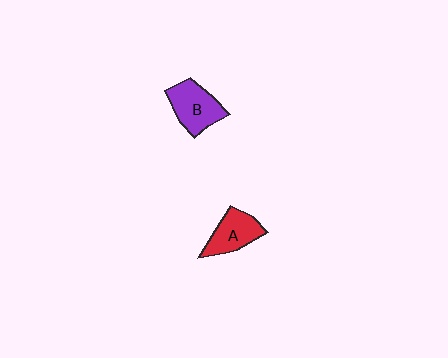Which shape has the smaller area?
Shape A (red).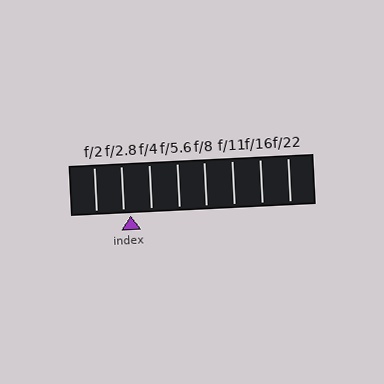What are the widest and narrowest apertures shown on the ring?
The widest aperture shown is f/2 and the narrowest is f/22.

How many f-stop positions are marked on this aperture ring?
There are 8 f-stop positions marked.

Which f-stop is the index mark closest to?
The index mark is closest to f/2.8.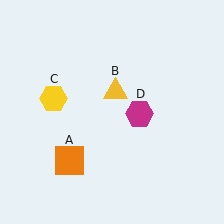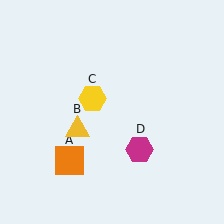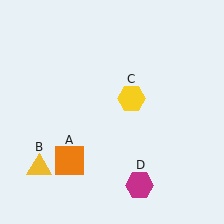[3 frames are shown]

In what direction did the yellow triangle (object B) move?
The yellow triangle (object B) moved down and to the left.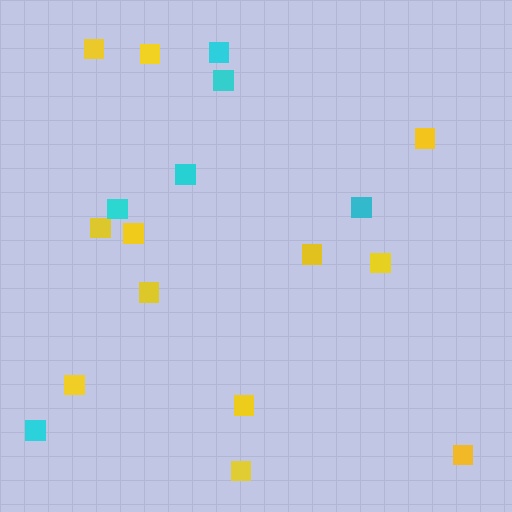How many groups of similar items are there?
There are 2 groups: one group of yellow squares (12) and one group of cyan squares (6).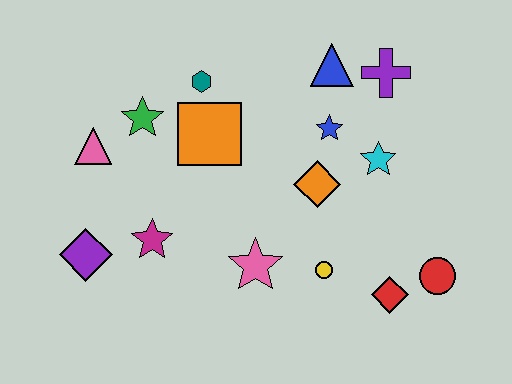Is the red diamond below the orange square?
Yes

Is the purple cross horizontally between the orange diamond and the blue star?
No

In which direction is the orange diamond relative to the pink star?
The orange diamond is above the pink star.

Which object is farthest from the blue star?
The purple diamond is farthest from the blue star.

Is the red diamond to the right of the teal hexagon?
Yes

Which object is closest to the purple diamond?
The magenta star is closest to the purple diamond.